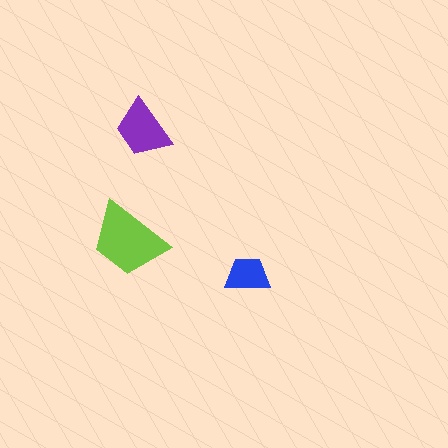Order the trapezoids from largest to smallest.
the lime one, the purple one, the blue one.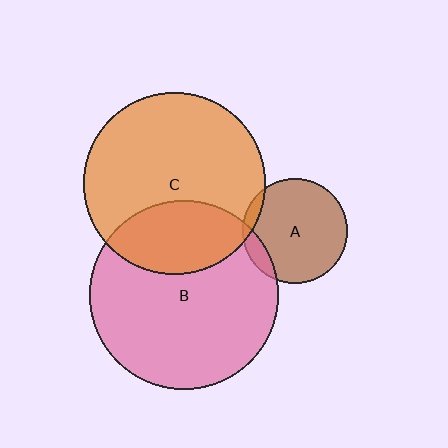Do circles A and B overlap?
Yes.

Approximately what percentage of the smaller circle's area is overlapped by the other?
Approximately 10%.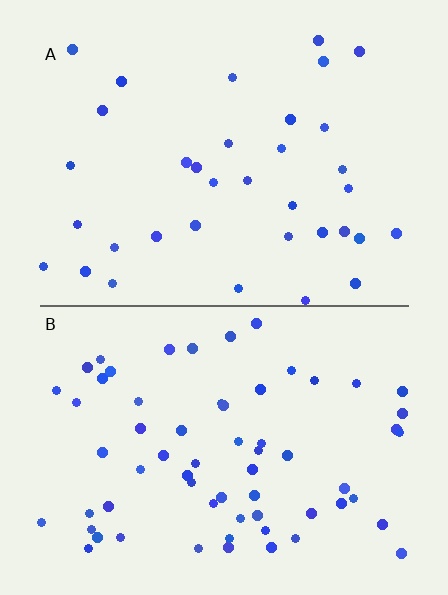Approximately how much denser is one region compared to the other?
Approximately 1.8× — region B over region A.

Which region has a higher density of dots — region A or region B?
B (the bottom).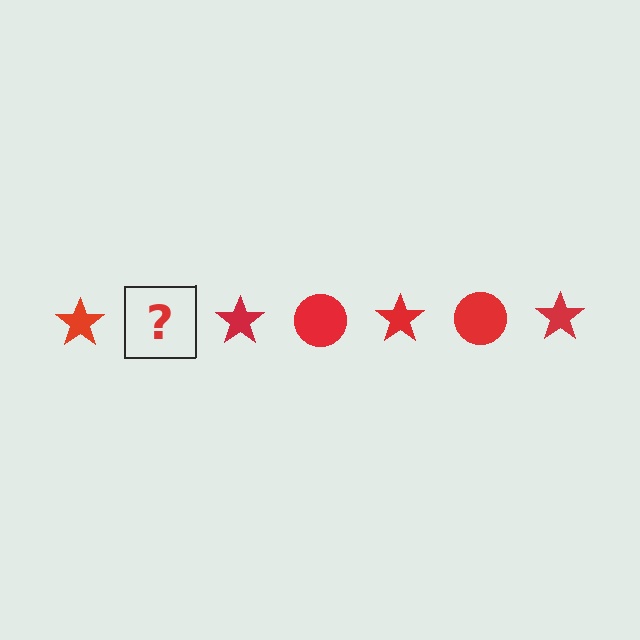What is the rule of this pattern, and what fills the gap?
The rule is that the pattern cycles through star, circle shapes in red. The gap should be filled with a red circle.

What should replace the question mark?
The question mark should be replaced with a red circle.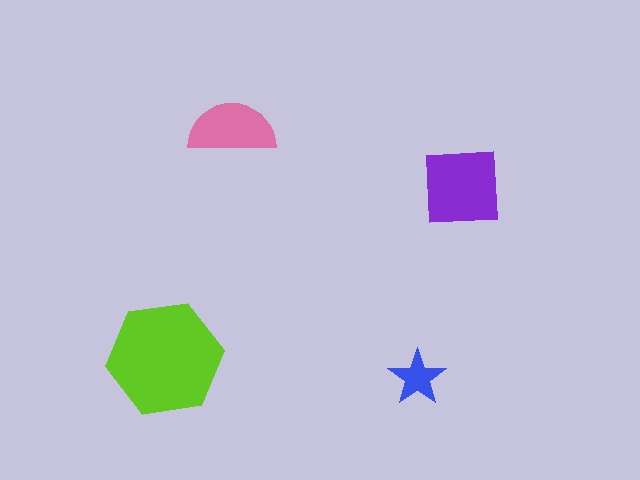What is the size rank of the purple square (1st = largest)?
2nd.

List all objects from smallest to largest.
The blue star, the pink semicircle, the purple square, the lime hexagon.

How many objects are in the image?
There are 4 objects in the image.